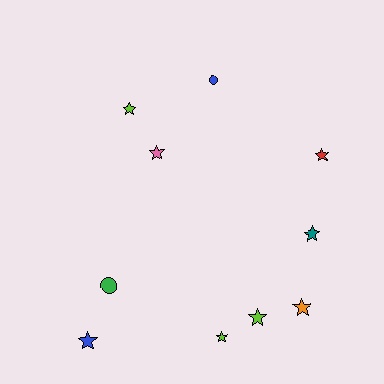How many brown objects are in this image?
There are no brown objects.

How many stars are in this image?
There are 8 stars.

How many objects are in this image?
There are 10 objects.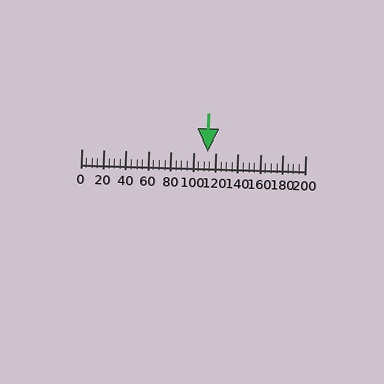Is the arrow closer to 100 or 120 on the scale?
The arrow is closer to 120.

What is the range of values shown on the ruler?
The ruler shows values from 0 to 200.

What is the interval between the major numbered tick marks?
The major tick marks are spaced 20 units apart.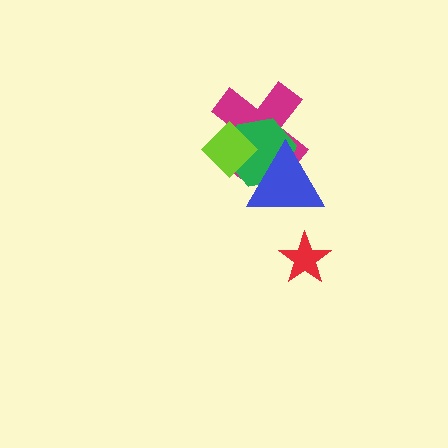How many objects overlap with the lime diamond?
2 objects overlap with the lime diamond.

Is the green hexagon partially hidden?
Yes, it is partially covered by another shape.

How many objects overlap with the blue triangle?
2 objects overlap with the blue triangle.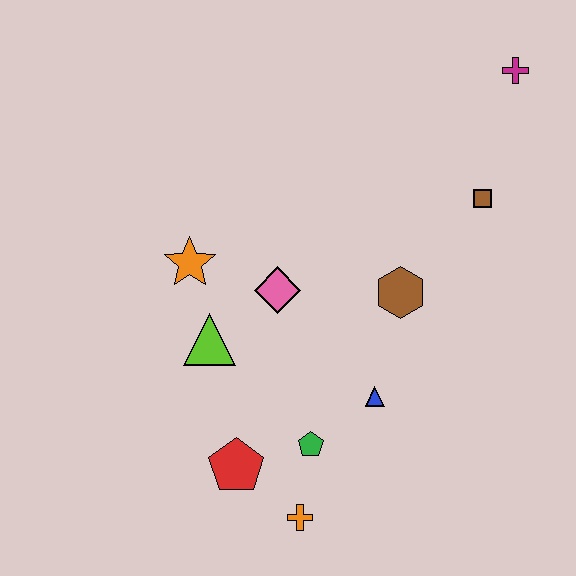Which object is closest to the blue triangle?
The green pentagon is closest to the blue triangle.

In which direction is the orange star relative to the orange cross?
The orange star is above the orange cross.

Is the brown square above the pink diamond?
Yes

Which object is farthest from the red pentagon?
The magenta cross is farthest from the red pentagon.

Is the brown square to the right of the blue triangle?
Yes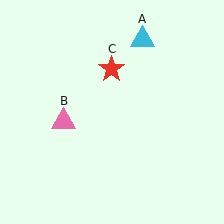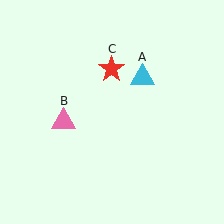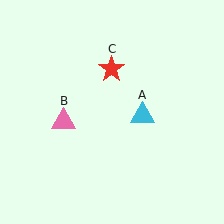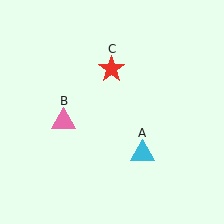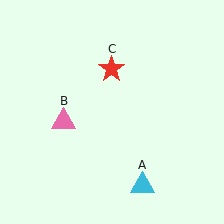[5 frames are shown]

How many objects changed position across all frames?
1 object changed position: cyan triangle (object A).